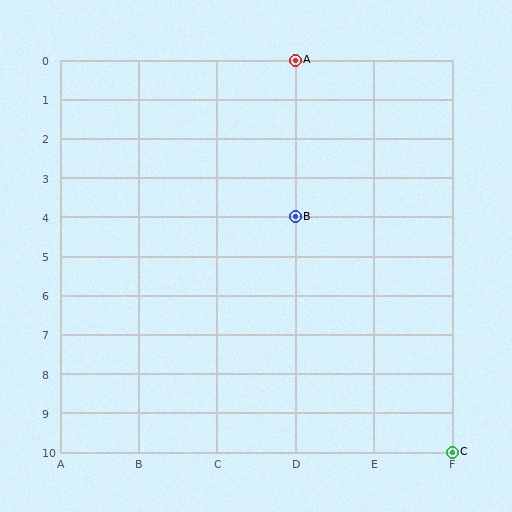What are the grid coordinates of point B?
Point B is at grid coordinates (D, 4).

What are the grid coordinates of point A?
Point A is at grid coordinates (D, 0).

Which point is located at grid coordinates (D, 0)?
Point A is at (D, 0).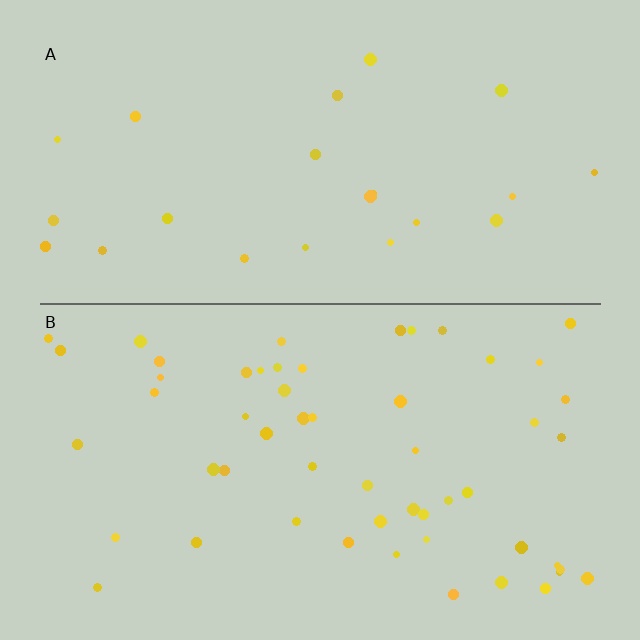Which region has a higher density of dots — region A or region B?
B (the bottom).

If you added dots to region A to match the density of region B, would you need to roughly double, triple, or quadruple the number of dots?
Approximately double.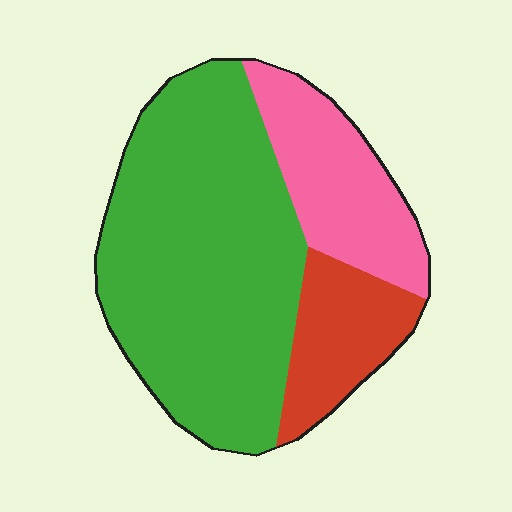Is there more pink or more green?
Green.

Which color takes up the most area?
Green, at roughly 60%.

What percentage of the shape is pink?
Pink covers roughly 20% of the shape.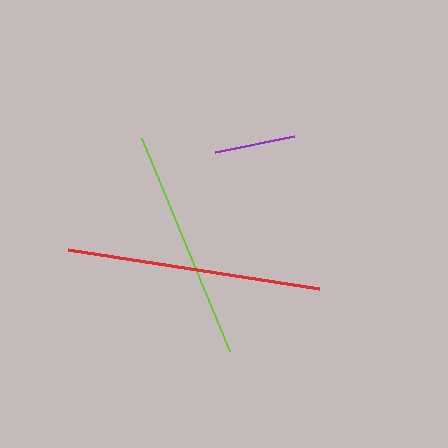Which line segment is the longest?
The red line is the longest at approximately 254 pixels.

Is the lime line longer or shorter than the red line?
The red line is longer than the lime line.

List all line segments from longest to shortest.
From longest to shortest: red, lime, purple.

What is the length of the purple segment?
The purple segment is approximately 80 pixels long.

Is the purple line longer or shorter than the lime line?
The lime line is longer than the purple line.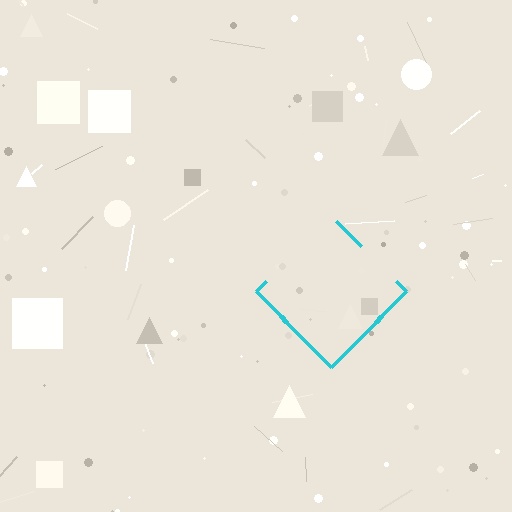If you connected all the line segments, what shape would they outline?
They would outline a diamond.